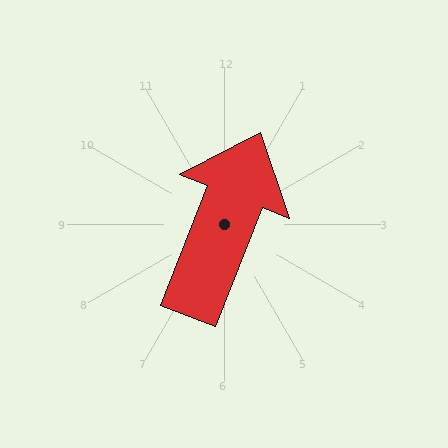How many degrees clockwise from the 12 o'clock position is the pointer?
Approximately 21 degrees.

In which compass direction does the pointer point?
North.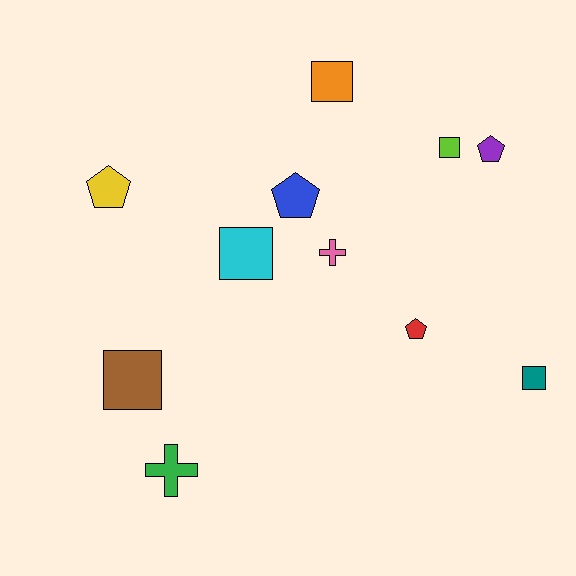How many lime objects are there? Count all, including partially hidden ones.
There is 1 lime object.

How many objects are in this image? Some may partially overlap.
There are 11 objects.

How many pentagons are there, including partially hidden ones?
There are 4 pentagons.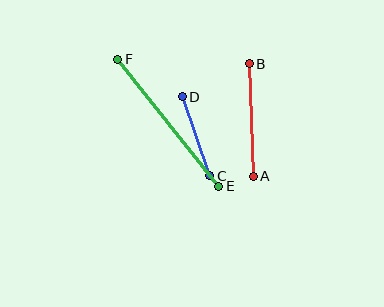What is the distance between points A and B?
The distance is approximately 112 pixels.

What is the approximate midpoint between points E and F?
The midpoint is at approximately (168, 123) pixels.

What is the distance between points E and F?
The distance is approximately 162 pixels.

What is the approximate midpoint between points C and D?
The midpoint is at approximately (196, 136) pixels.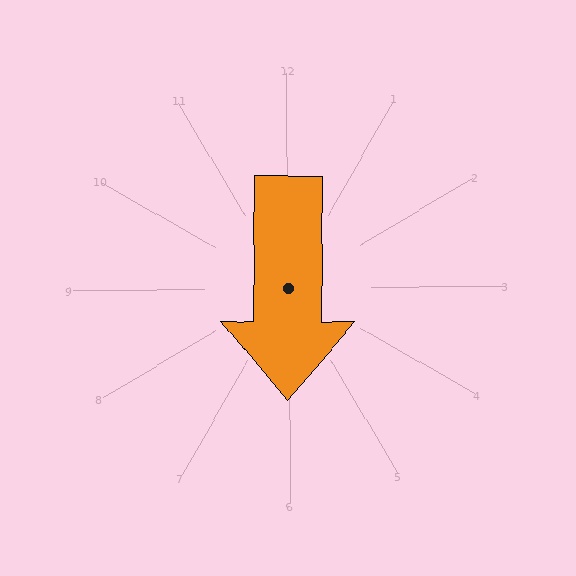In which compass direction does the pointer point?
South.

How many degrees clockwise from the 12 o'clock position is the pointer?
Approximately 181 degrees.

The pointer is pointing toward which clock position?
Roughly 6 o'clock.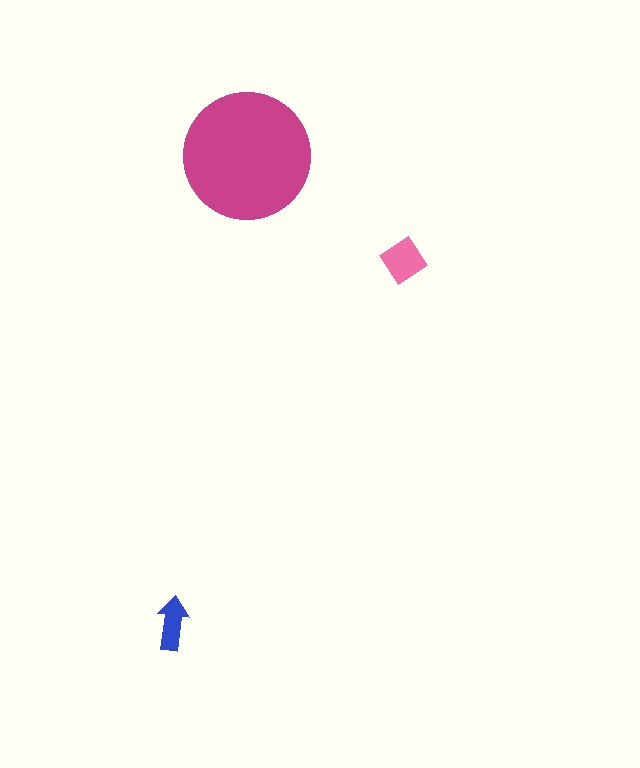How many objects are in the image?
There are 3 objects in the image.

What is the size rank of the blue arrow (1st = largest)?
3rd.